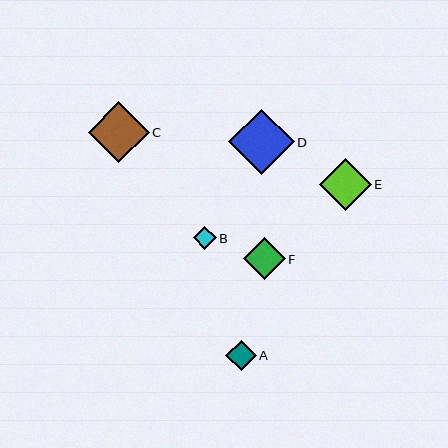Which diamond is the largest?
Diamond D is the largest with a size of approximately 65 pixels.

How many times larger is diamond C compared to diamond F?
Diamond C is approximately 1.4 times the size of diamond F.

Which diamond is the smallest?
Diamond B is the smallest with a size of approximately 23 pixels.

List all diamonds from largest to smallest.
From largest to smallest: D, C, E, F, A, B.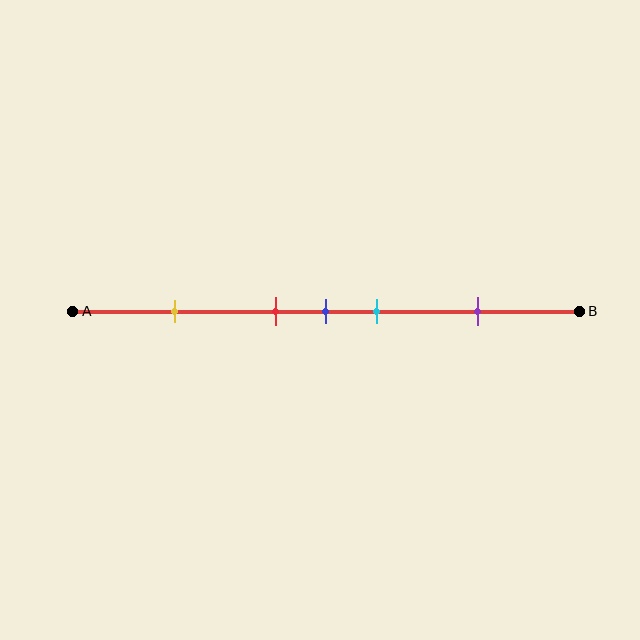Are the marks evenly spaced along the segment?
No, the marks are not evenly spaced.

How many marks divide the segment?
There are 5 marks dividing the segment.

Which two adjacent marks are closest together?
The red and blue marks are the closest adjacent pair.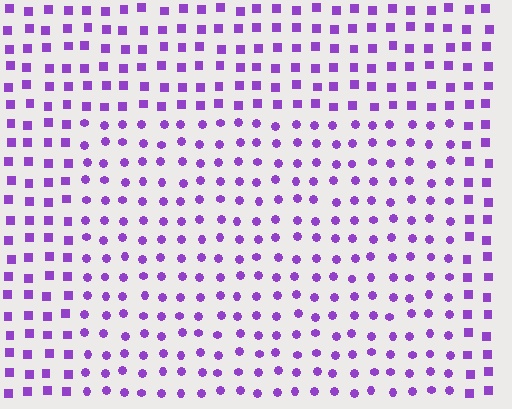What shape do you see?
I see a rectangle.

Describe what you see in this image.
The image is filled with small purple elements arranged in a uniform grid. A rectangle-shaped region contains circles, while the surrounding area contains squares. The boundary is defined purely by the change in element shape.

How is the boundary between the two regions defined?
The boundary is defined by a change in element shape: circles inside vs. squares outside. All elements share the same color and spacing.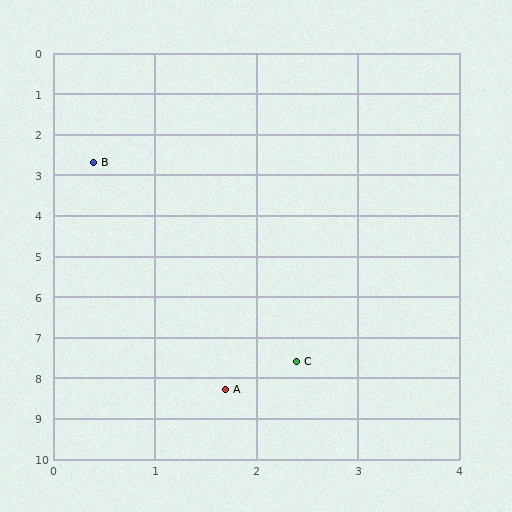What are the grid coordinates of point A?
Point A is at approximately (1.7, 8.3).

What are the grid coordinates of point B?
Point B is at approximately (0.4, 2.7).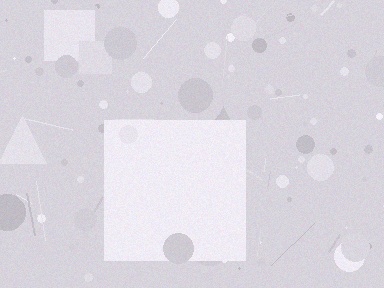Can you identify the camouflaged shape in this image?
The camouflaged shape is a square.